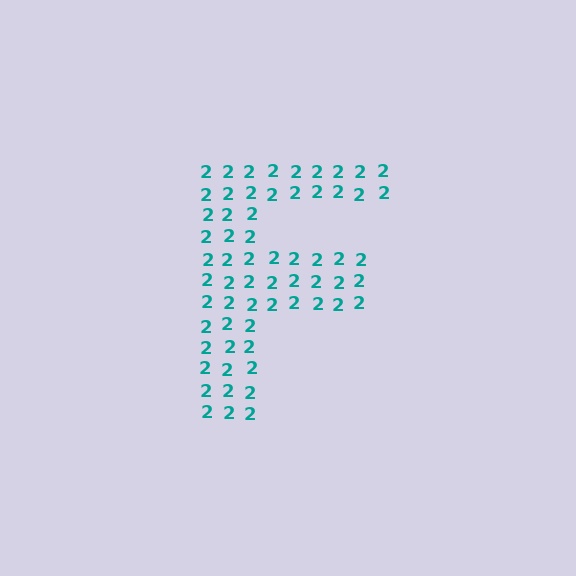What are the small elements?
The small elements are digit 2's.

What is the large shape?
The large shape is the letter F.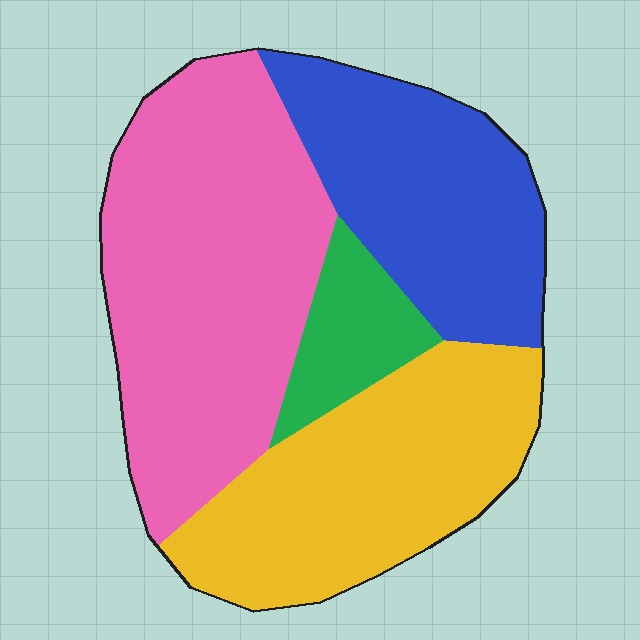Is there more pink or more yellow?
Pink.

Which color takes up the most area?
Pink, at roughly 40%.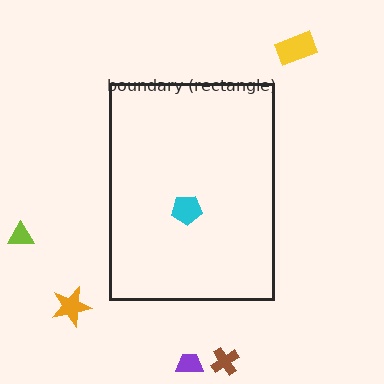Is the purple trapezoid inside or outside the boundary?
Outside.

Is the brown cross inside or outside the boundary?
Outside.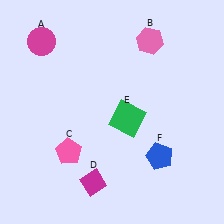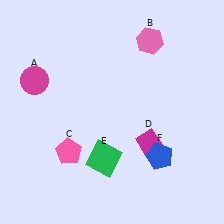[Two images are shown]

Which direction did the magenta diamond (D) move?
The magenta diamond (D) moved right.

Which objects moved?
The objects that moved are: the magenta circle (A), the magenta diamond (D), the green square (E).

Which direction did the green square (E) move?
The green square (E) moved down.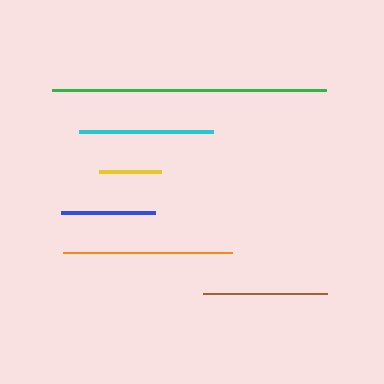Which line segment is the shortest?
The yellow line is the shortest at approximately 62 pixels.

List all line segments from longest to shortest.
From longest to shortest: green, orange, cyan, brown, blue, yellow.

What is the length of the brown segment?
The brown segment is approximately 124 pixels long.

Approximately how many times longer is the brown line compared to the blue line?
The brown line is approximately 1.3 times the length of the blue line.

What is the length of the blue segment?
The blue segment is approximately 95 pixels long.